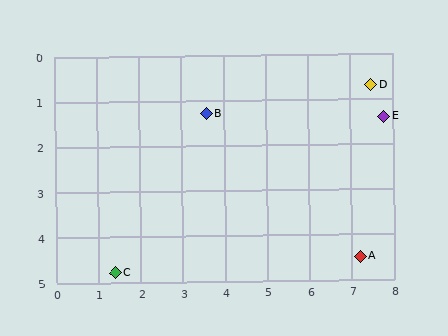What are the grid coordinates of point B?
Point B is at approximately (3.6, 1.3).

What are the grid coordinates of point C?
Point C is at approximately (1.4, 4.8).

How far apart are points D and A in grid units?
Points D and A are about 3.8 grid units apart.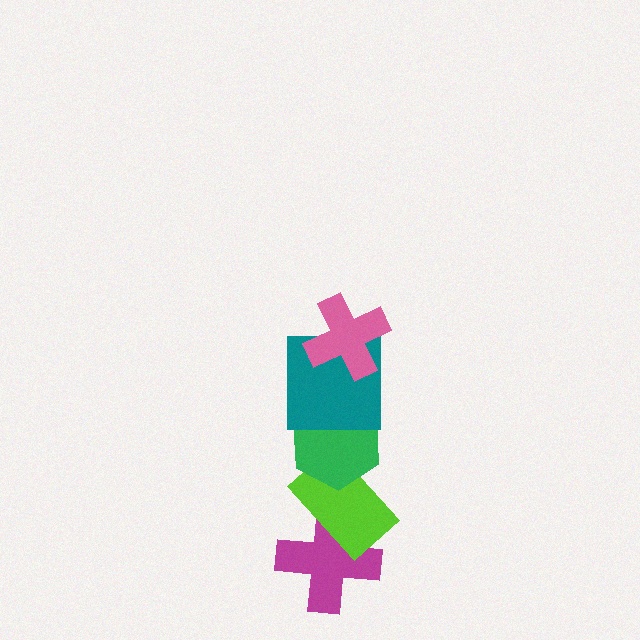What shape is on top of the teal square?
The pink cross is on top of the teal square.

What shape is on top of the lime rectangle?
The green hexagon is on top of the lime rectangle.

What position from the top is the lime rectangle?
The lime rectangle is 4th from the top.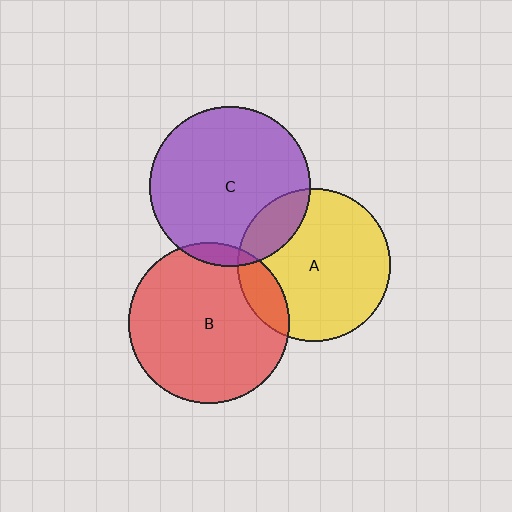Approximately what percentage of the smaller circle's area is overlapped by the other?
Approximately 5%.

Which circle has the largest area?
Circle B (red).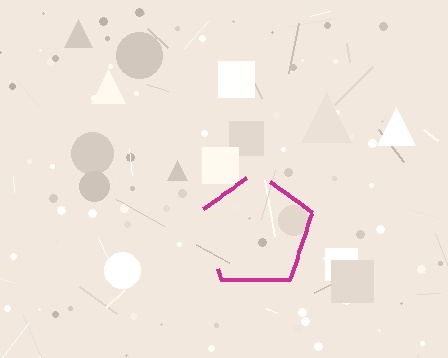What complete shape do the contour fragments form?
The contour fragments form a pentagon.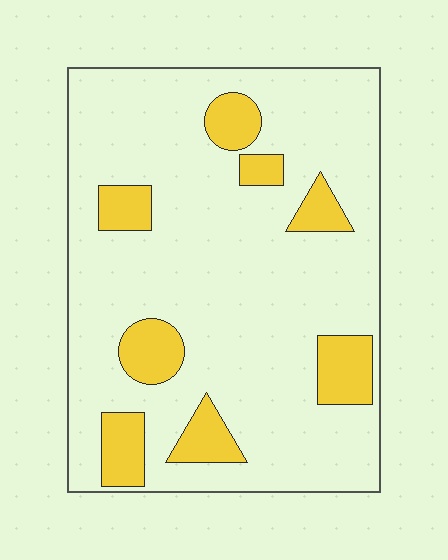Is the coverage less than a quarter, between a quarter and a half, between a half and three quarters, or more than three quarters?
Less than a quarter.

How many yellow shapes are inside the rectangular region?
8.